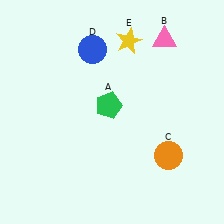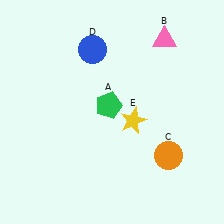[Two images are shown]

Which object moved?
The yellow star (E) moved down.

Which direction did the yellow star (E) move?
The yellow star (E) moved down.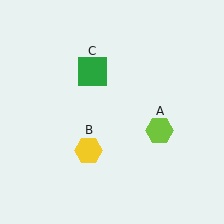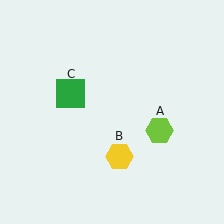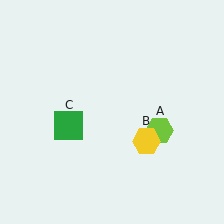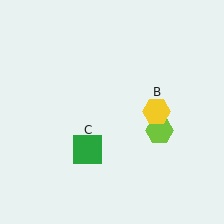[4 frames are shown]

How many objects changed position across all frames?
2 objects changed position: yellow hexagon (object B), green square (object C).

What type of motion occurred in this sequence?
The yellow hexagon (object B), green square (object C) rotated counterclockwise around the center of the scene.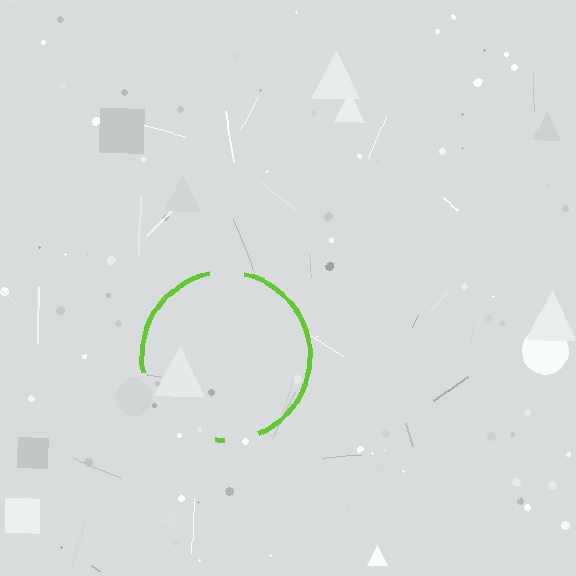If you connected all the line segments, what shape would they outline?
They would outline a circle.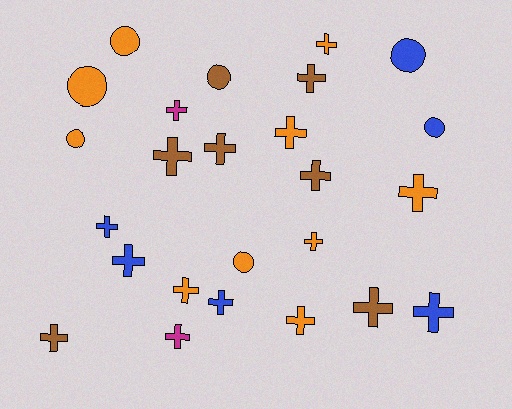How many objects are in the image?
There are 25 objects.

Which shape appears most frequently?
Cross, with 18 objects.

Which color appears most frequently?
Orange, with 10 objects.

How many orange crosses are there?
There are 6 orange crosses.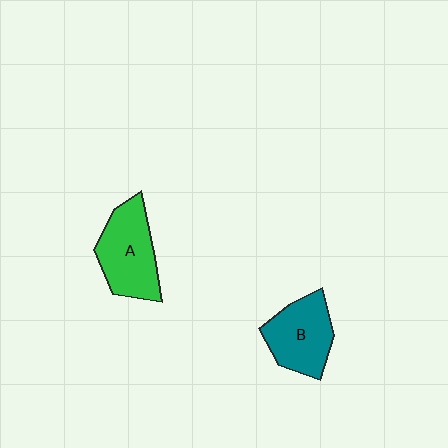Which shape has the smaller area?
Shape B (teal).